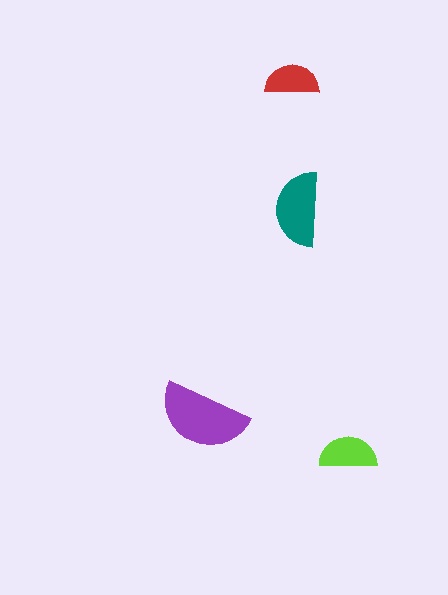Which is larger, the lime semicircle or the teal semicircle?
The teal one.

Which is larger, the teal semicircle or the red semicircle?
The teal one.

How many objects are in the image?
There are 4 objects in the image.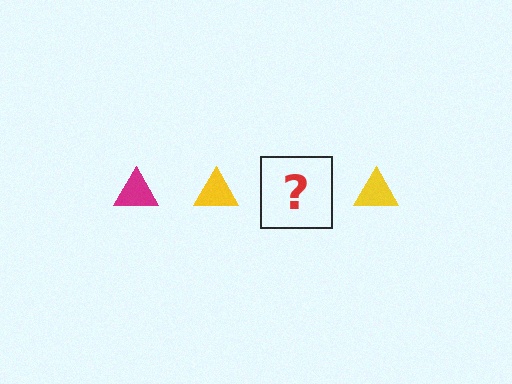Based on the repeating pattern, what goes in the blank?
The blank should be a magenta triangle.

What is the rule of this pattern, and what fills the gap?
The rule is that the pattern cycles through magenta, yellow triangles. The gap should be filled with a magenta triangle.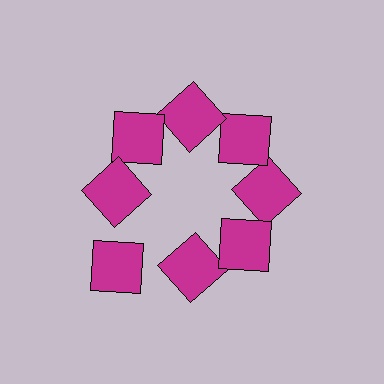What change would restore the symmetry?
The symmetry would be restored by moving it inward, back onto the ring so that all 8 squares sit at equal angles and equal distance from the center.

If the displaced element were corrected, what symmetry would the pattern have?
It would have 8-fold rotational symmetry — the pattern would map onto itself every 45 degrees.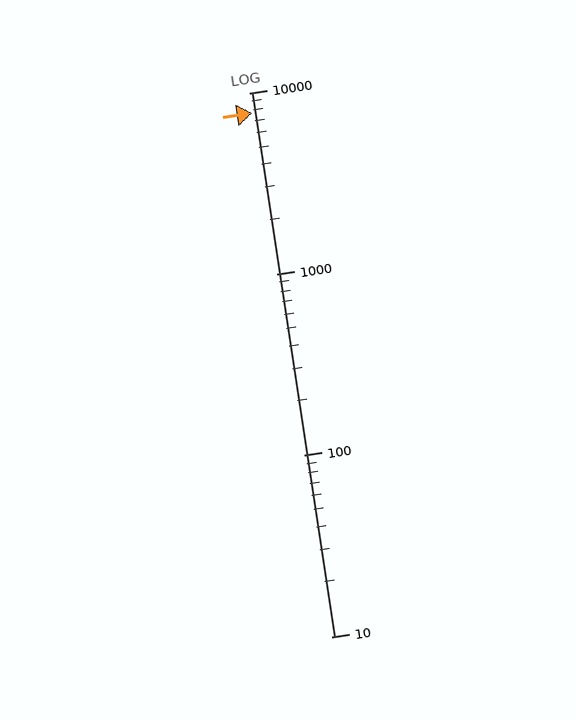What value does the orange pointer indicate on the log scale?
The pointer indicates approximately 7700.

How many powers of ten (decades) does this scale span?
The scale spans 3 decades, from 10 to 10000.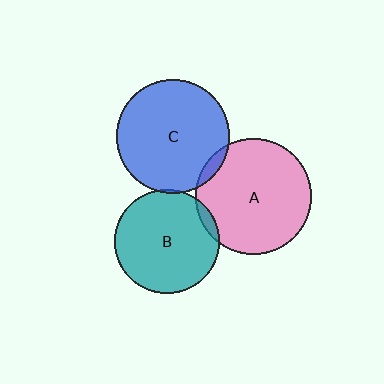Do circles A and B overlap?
Yes.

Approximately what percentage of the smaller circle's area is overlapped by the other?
Approximately 5%.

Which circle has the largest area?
Circle A (pink).